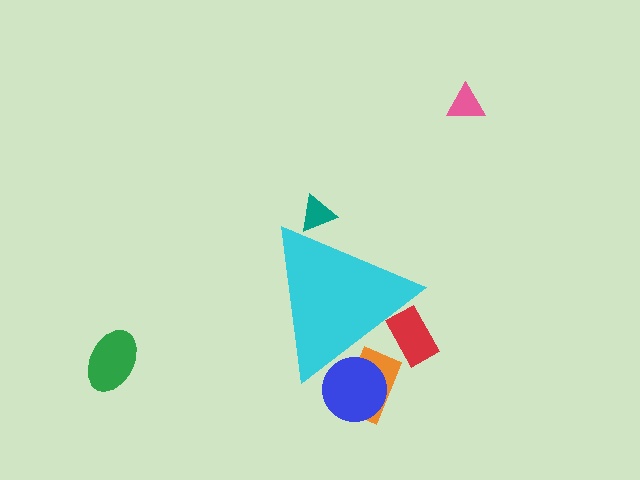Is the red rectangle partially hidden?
Yes, the red rectangle is partially hidden behind the cyan triangle.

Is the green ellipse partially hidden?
No, the green ellipse is fully visible.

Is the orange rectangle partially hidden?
Yes, the orange rectangle is partially hidden behind the cyan triangle.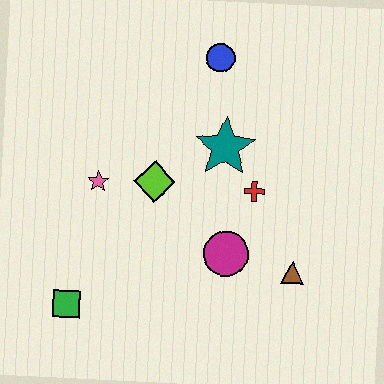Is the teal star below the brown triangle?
No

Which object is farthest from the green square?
The blue circle is farthest from the green square.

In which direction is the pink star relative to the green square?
The pink star is above the green square.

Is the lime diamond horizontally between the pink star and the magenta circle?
Yes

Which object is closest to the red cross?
The teal star is closest to the red cross.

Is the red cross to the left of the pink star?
No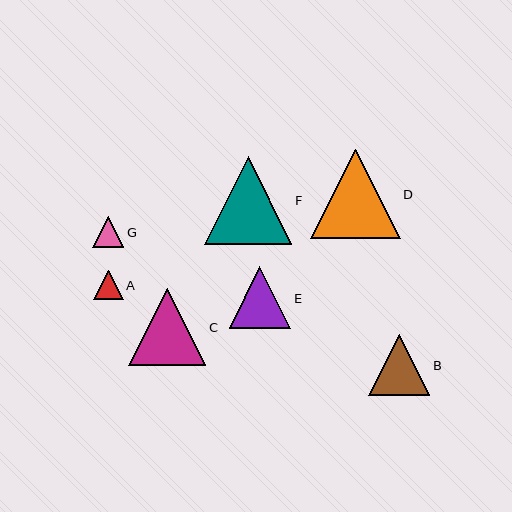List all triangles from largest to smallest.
From largest to smallest: D, F, C, E, B, G, A.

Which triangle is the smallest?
Triangle A is the smallest with a size of approximately 29 pixels.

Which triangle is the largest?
Triangle D is the largest with a size of approximately 89 pixels.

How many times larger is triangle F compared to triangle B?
Triangle F is approximately 1.4 times the size of triangle B.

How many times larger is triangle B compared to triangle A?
Triangle B is approximately 2.1 times the size of triangle A.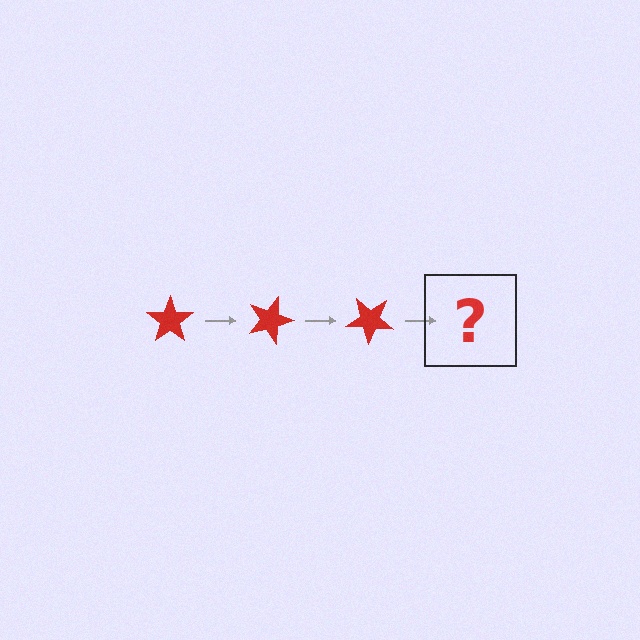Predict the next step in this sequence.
The next step is a red star rotated 60 degrees.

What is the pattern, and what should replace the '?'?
The pattern is that the star rotates 20 degrees each step. The '?' should be a red star rotated 60 degrees.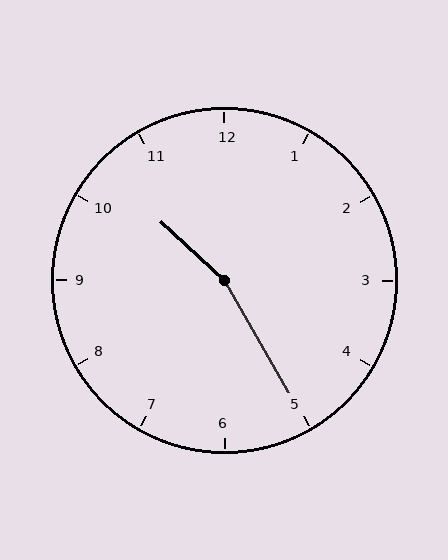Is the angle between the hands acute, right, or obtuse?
It is obtuse.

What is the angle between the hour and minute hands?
Approximately 162 degrees.